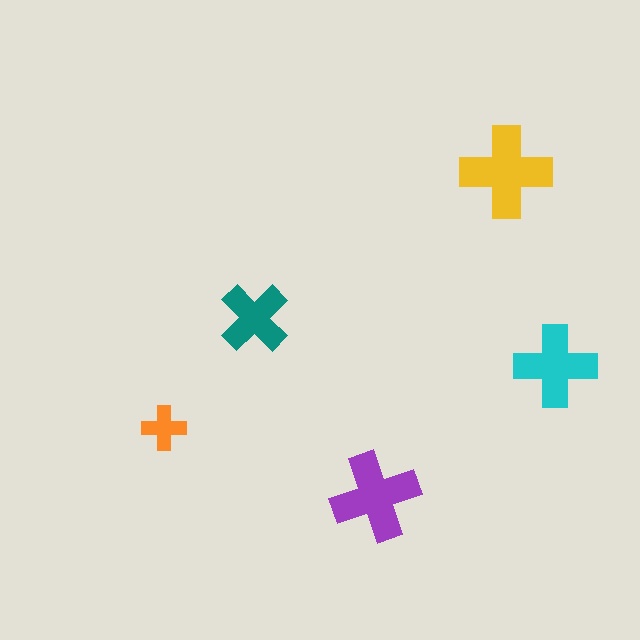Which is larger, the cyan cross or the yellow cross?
The yellow one.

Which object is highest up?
The yellow cross is topmost.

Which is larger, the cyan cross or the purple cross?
The purple one.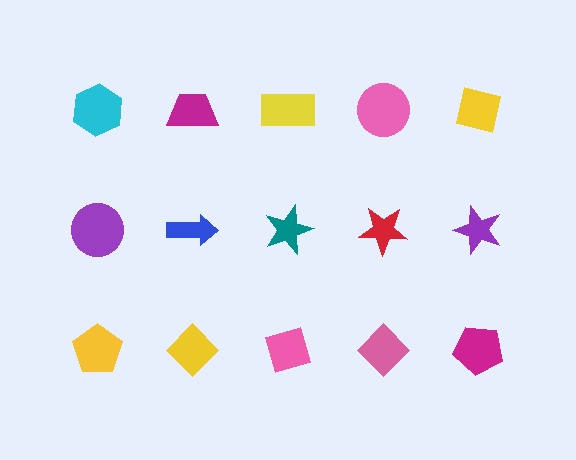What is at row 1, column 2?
A magenta trapezoid.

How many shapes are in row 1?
5 shapes.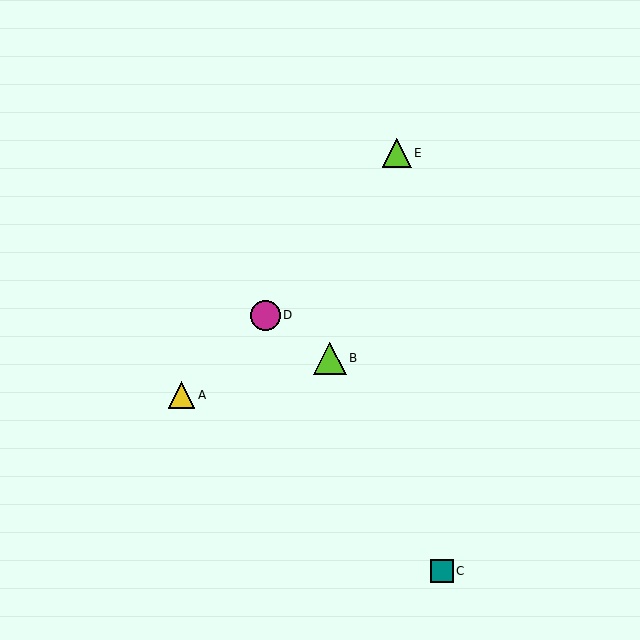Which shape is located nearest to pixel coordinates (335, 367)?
The lime triangle (labeled B) at (330, 358) is nearest to that location.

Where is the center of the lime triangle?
The center of the lime triangle is at (330, 358).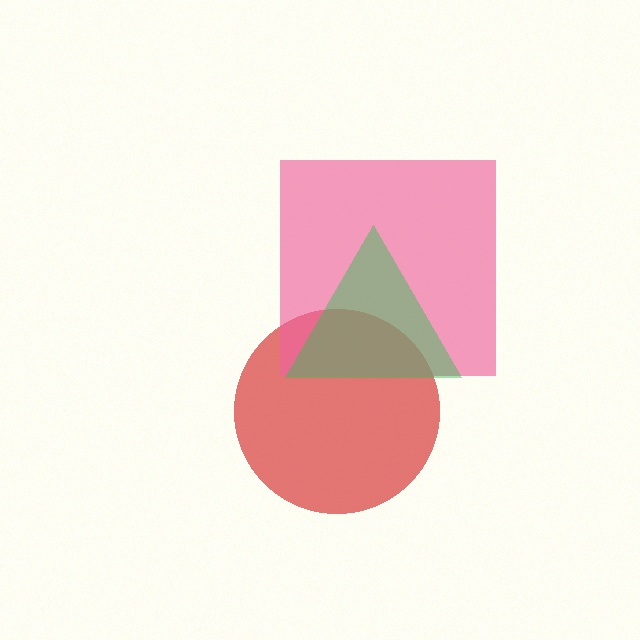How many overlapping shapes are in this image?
There are 3 overlapping shapes in the image.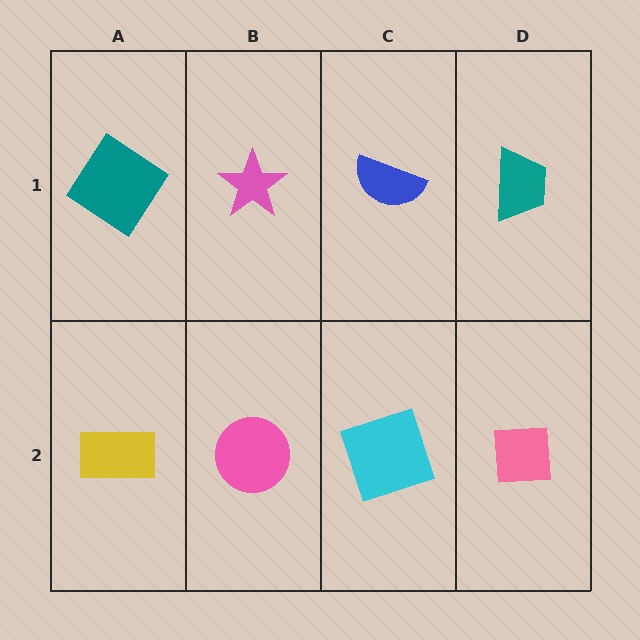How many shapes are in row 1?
4 shapes.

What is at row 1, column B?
A pink star.